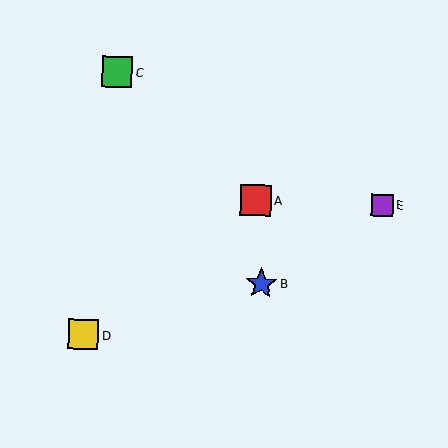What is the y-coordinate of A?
Object A is at y≈200.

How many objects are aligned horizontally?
2 objects (A, E) are aligned horizontally.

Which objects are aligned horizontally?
Objects A, E are aligned horizontally.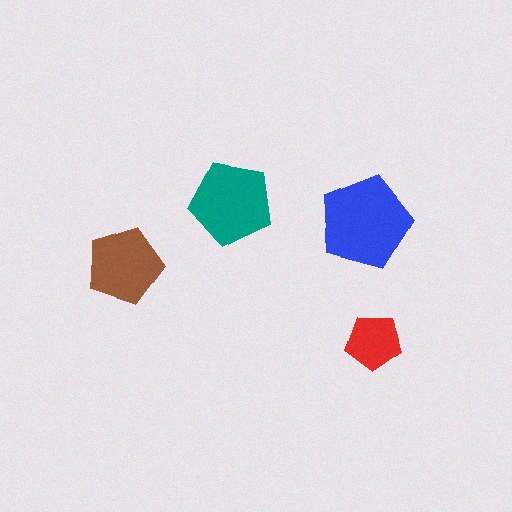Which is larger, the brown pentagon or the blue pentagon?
The blue one.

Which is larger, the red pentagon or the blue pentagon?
The blue one.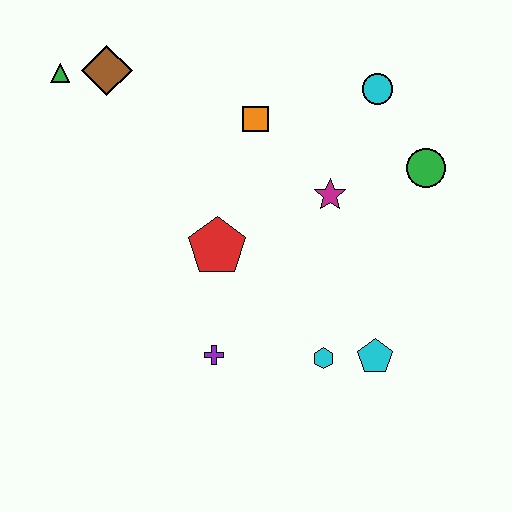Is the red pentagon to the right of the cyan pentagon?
No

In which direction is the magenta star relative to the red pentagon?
The magenta star is to the right of the red pentagon.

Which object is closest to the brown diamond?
The green triangle is closest to the brown diamond.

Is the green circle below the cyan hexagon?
No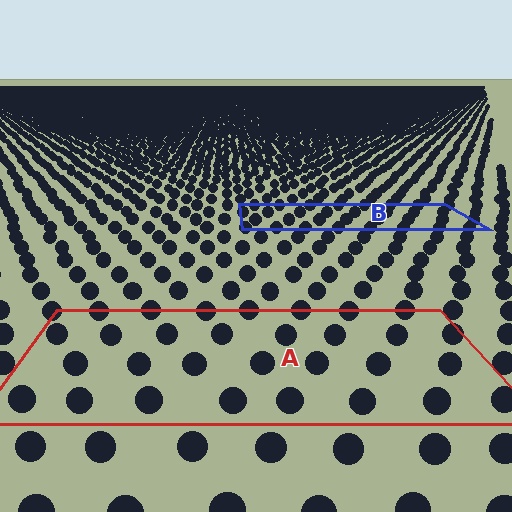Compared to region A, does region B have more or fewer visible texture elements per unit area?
Region B has more texture elements per unit area — they are packed more densely because it is farther away.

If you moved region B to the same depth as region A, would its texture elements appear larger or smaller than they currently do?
They would appear larger. At a closer depth, the same texture elements are projected at a bigger on-screen size.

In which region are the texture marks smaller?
The texture marks are smaller in region B, because it is farther away.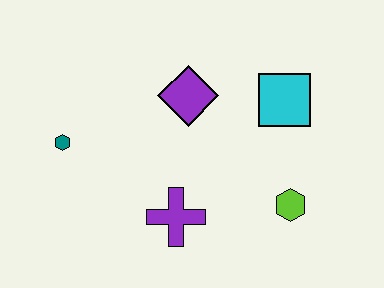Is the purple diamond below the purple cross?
No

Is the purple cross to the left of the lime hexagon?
Yes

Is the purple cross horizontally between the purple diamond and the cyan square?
No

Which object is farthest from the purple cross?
The cyan square is farthest from the purple cross.